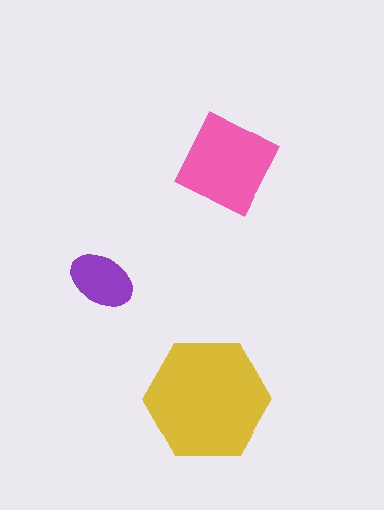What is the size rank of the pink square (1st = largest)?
2nd.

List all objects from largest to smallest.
The yellow hexagon, the pink square, the purple ellipse.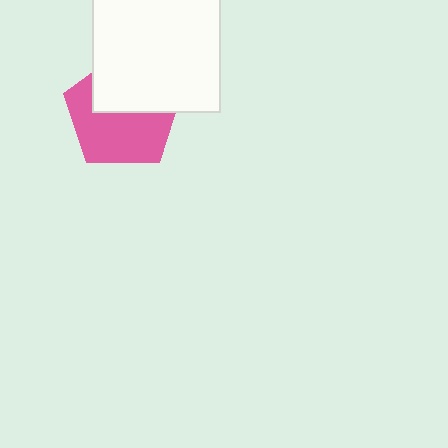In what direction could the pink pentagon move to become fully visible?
The pink pentagon could move down. That would shift it out from behind the white rectangle entirely.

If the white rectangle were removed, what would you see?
You would see the complete pink pentagon.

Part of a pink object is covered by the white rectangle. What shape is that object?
It is a pentagon.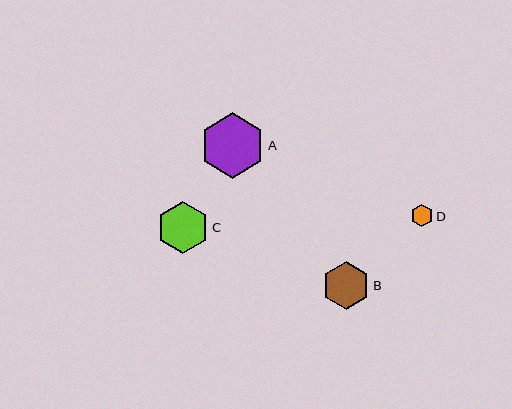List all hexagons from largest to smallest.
From largest to smallest: A, C, B, D.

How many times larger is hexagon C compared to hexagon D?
Hexagon C is approximately 2.3 times the size of hexagon D.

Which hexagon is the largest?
Hexagon A is the largest with a size of approximately 65 pixels.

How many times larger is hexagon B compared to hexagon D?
Hexagon B is approximately 2.1 times the size of hexagon D.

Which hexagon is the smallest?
Hexagon D is the smallest with a size of approximately 23 pixels.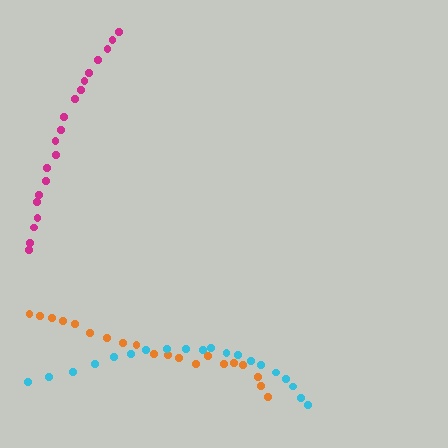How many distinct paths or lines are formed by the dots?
There are 3 distinct paths.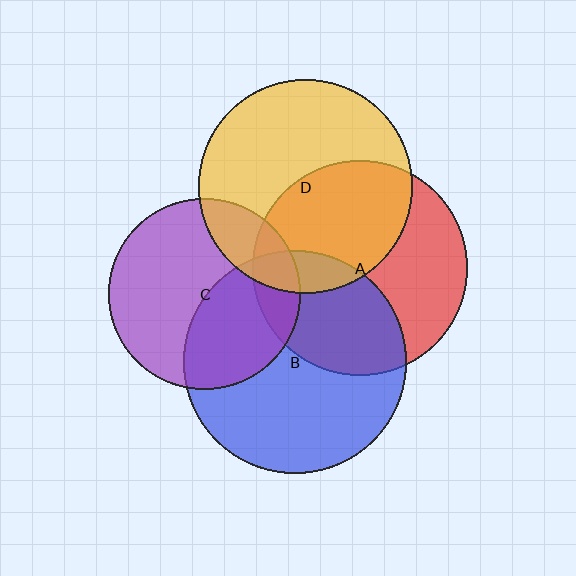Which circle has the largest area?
Circle B (blue).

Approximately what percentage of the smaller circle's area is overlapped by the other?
Approximately 40%.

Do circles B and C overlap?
Yes.